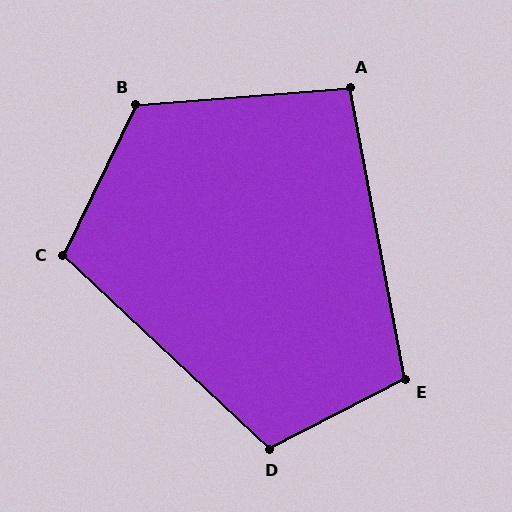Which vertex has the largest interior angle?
B, at approximately 120 degrees.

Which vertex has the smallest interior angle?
A, at approximately 96 degrees.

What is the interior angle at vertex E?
Approximately 107 degrees (obtuse).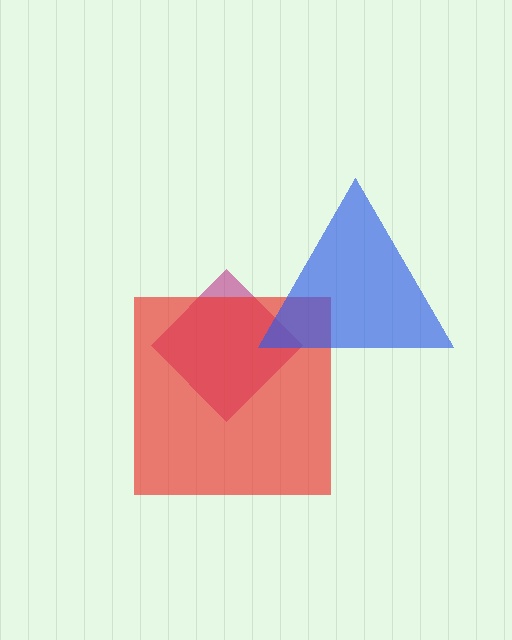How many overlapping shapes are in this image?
There are 3 overlapping shapes in the image.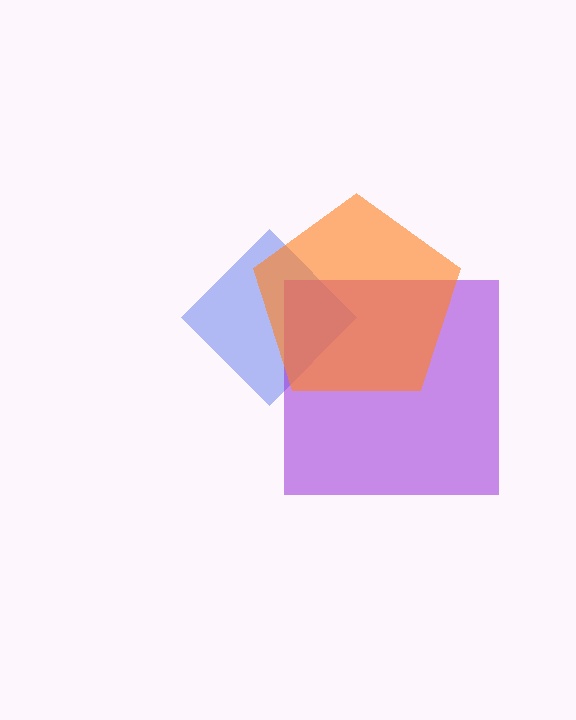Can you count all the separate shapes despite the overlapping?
Yes, there are 3 separate shapes.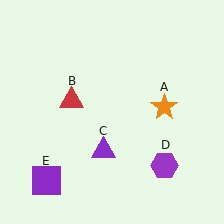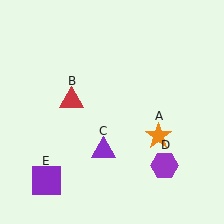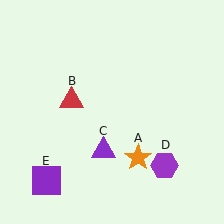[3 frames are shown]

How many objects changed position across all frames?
1 object changed position: orange star (object A).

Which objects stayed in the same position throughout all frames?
Red triangle (object B) and purple triangle (object C) and purple hexagon (object D) and purple square (object E) remained stationary.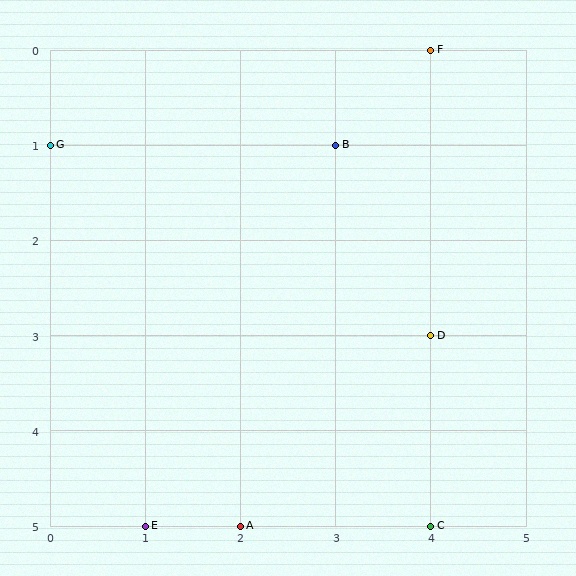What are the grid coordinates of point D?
Point D is at grid coordinates (4, 3).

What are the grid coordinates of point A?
Point A is at grid coordinates (2, 5).